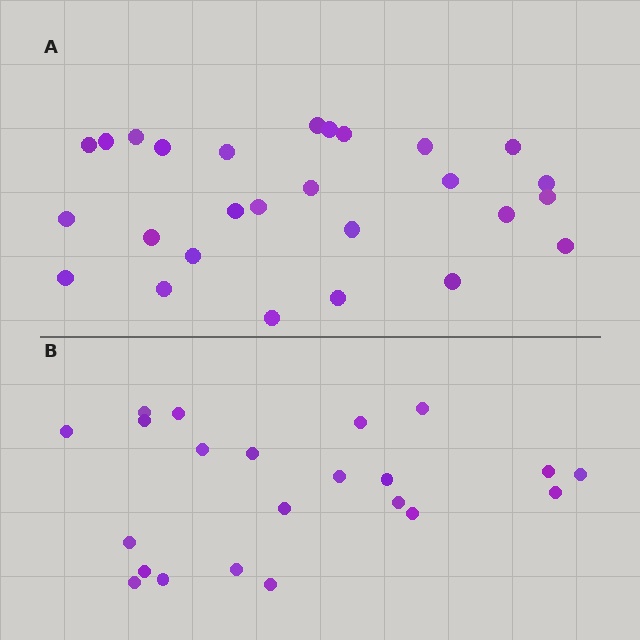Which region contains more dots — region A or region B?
Region A (the top region) has more dots.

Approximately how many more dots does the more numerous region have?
Region A has about 5 more dots than region B.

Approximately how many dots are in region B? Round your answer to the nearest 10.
About 20 dots. (The exact count is 22, which rounds to 20.)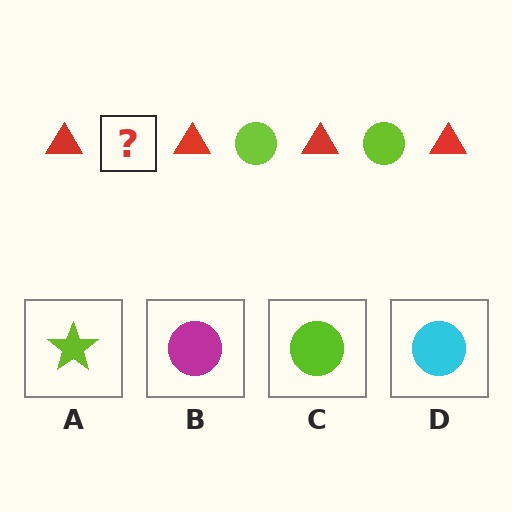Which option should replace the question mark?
Option C.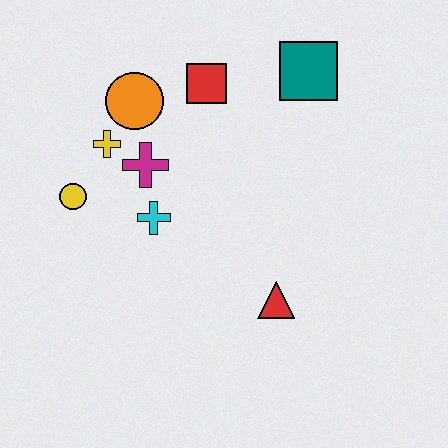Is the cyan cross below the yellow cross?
Yes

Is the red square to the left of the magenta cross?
No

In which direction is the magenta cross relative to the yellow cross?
The magenta cross is to the right of the yellow cross.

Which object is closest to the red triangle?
The cyan cross is closest to the red triangle.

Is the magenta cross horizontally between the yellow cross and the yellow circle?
No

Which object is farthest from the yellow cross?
The red triangle is farthest from the yellow cross.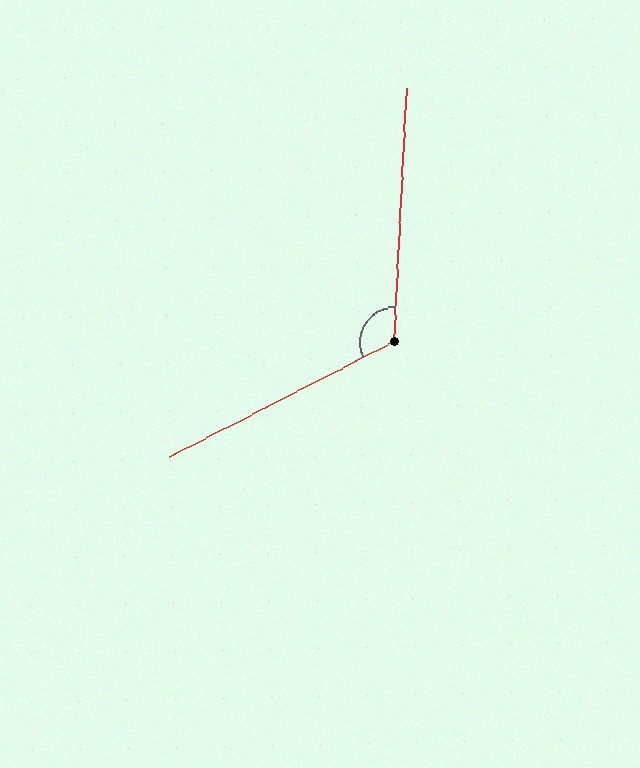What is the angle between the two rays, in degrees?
Approximately 120 degrees.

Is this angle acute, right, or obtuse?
It is obtuse.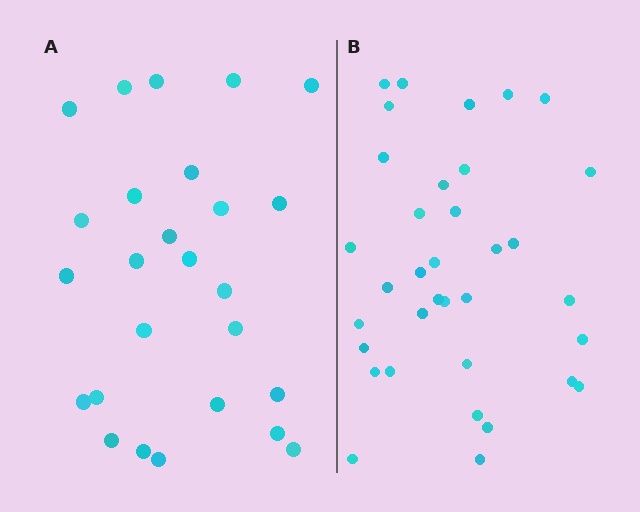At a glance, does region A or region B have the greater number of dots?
Region B (the right region) has more dots.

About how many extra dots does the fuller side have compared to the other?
Region B has roughly 8 or so more dots than region A.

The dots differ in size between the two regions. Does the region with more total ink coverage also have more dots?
No. Region A has more total ink coverage because its dots are larger, but region B actually contains more individual dots. Total area can be misleading — the number of items is what matters here.